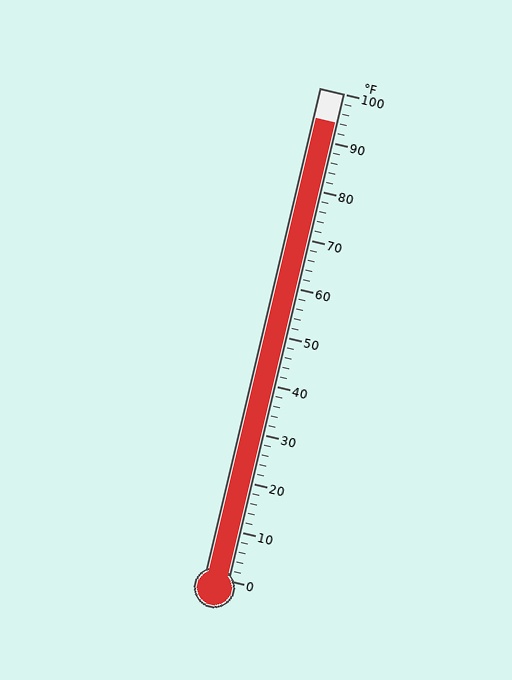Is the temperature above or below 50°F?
The temperature is above 50°F.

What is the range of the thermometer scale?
The thermometer scale ranges from 0°F to 100°F.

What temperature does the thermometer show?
The thermometer shows approximately 94°F.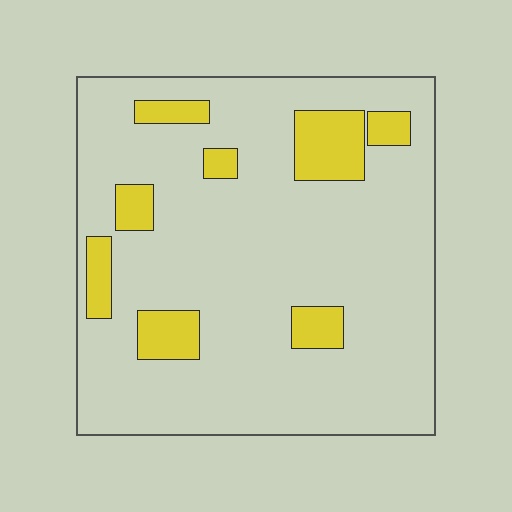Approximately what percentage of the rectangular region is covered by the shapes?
Approximately 15%.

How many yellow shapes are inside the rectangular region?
8.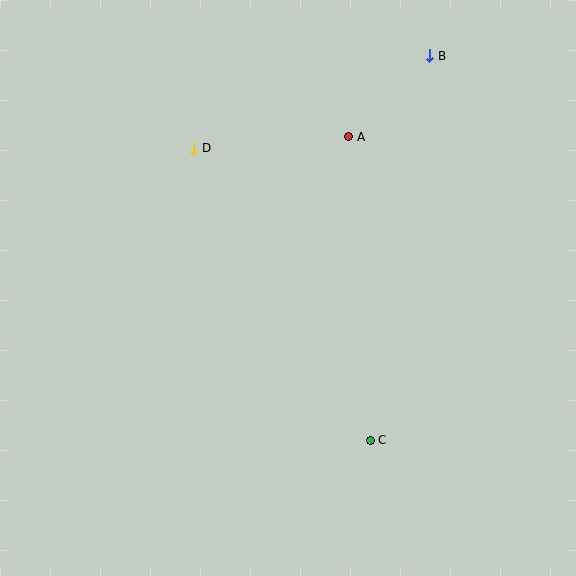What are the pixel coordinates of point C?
Point C is at (370, 440).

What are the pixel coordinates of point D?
Point D is at (194, 148).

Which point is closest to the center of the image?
Point A at (349, 137) is closest to the center.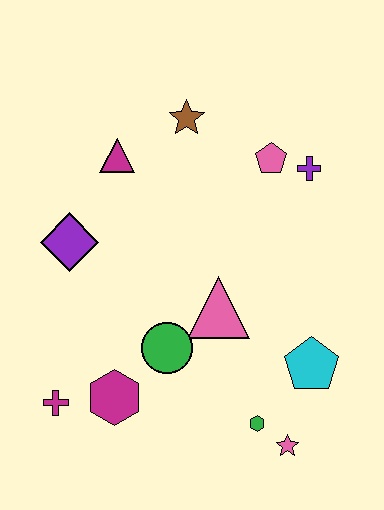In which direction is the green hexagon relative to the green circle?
The green hexagon is to the right of the green circle.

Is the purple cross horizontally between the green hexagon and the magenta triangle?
No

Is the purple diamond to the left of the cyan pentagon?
Yes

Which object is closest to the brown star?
The magenta triangle is closest to the brown star.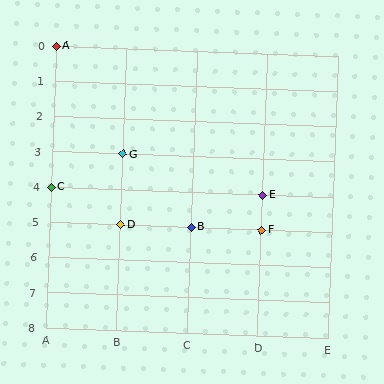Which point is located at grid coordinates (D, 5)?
Point F is at (D, 5).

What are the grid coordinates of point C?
Point C is at grid coordinates (A, 4).